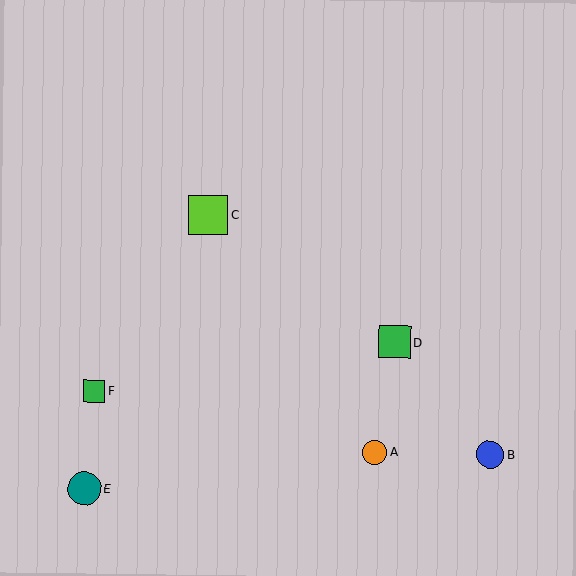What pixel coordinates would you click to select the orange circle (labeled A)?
Click at (374, 453) to select the orange circle A.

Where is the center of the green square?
The center of the green square is at (395, 342).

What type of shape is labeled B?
Shape B is a blue circle.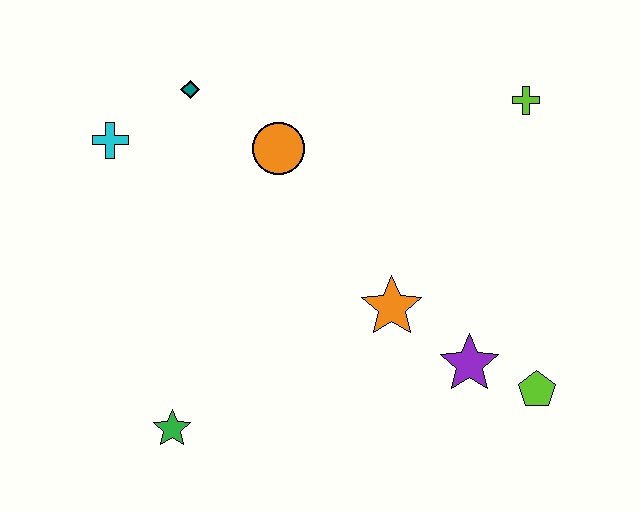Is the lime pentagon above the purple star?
No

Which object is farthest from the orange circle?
The lime pentagon is farthest from the orange circle.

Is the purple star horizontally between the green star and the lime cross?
Yes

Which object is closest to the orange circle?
The teal diamond is closest to the orange circle.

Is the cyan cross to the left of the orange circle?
Yes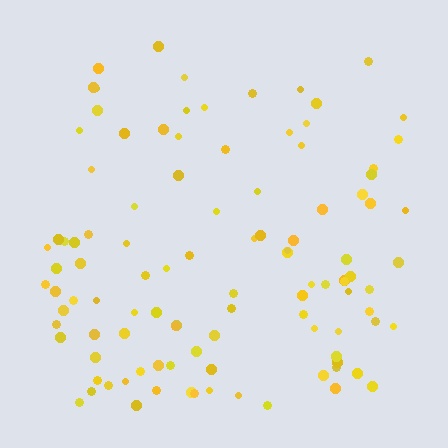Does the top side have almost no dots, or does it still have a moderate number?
Still a moderate number, just noticeably fewer than the bottom.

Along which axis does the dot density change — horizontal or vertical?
Vertical.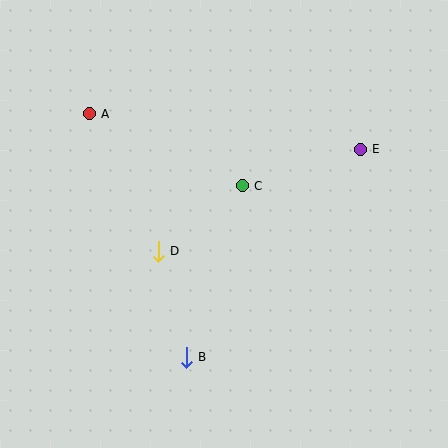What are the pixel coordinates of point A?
Point A is at (89, 114).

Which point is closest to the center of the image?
Point C at (242, 186) is closest to the center.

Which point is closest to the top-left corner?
Point A is closest to the top-left corner.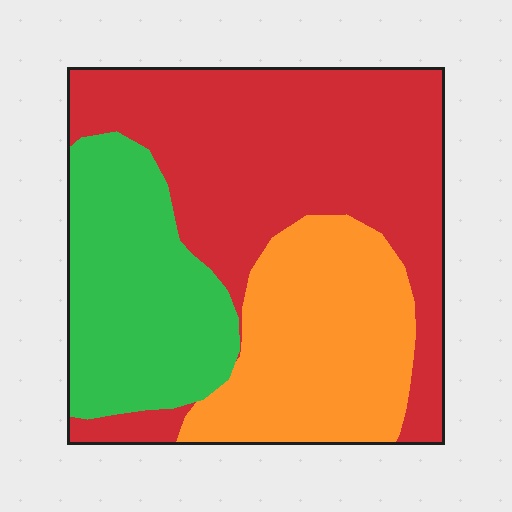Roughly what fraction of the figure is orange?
Orange takes up between a quarter and a half of the figure.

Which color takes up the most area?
Red, at roughly 45%.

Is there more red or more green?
Red.